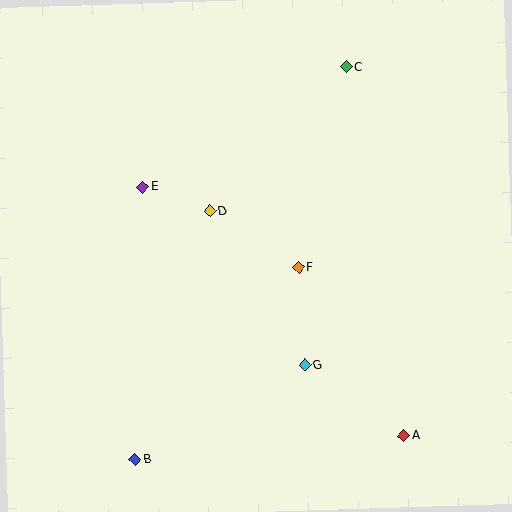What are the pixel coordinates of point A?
Point A is at (403, 436).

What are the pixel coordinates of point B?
Point B is at (135, 459).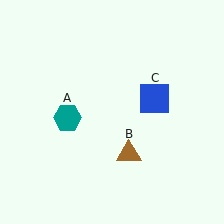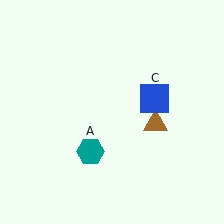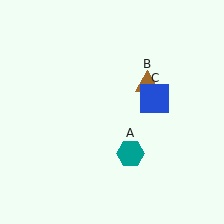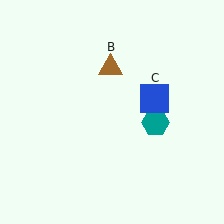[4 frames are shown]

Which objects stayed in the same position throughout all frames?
Blue square (object C) remained stationary.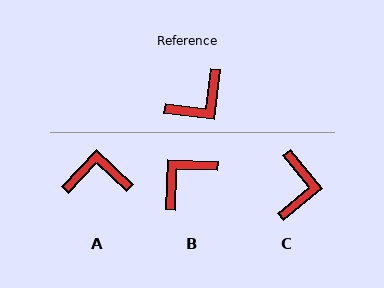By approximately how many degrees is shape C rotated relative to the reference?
Approximately 46 degrees counter-clockwise.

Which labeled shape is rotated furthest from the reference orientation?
B, about 175 degrees away.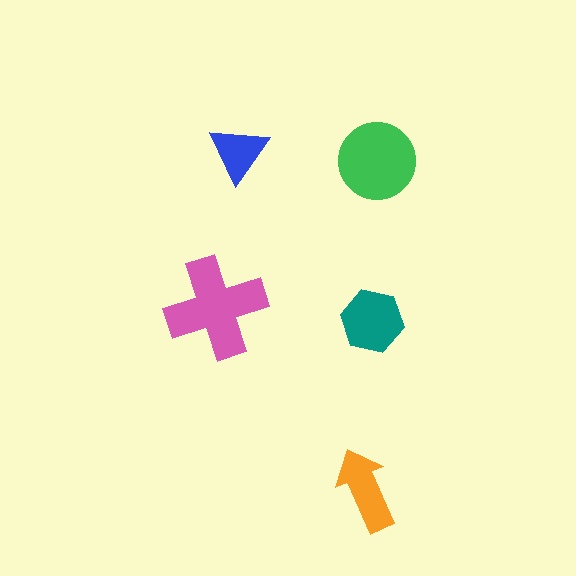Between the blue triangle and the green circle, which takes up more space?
The green circle.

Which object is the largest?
The pink cross.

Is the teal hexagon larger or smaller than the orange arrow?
Larger.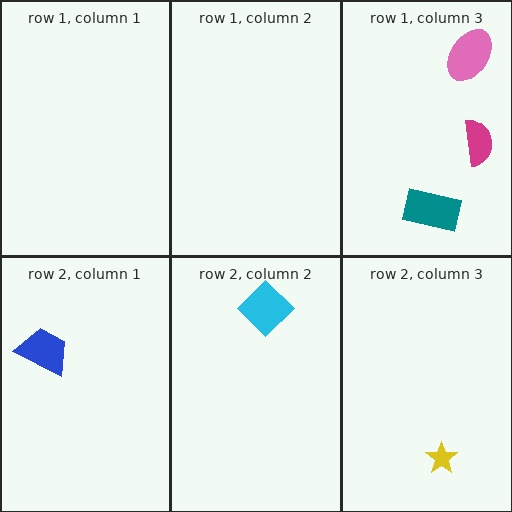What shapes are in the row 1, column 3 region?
The teal rectangle, the pink ellipse, the magenta semicircle.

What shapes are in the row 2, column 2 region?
The cyan diamond.